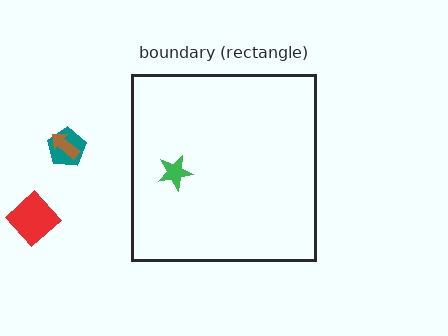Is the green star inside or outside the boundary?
Inside.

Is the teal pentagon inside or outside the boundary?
Outside.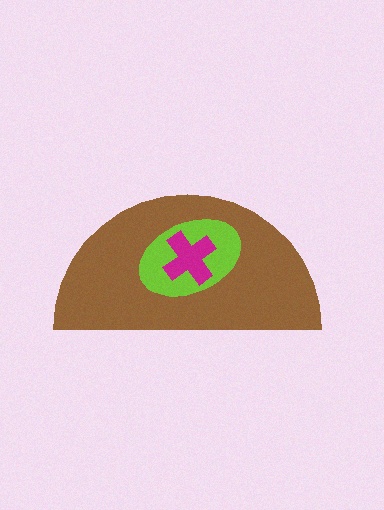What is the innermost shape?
The magenta cross.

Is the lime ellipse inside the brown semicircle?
Yes.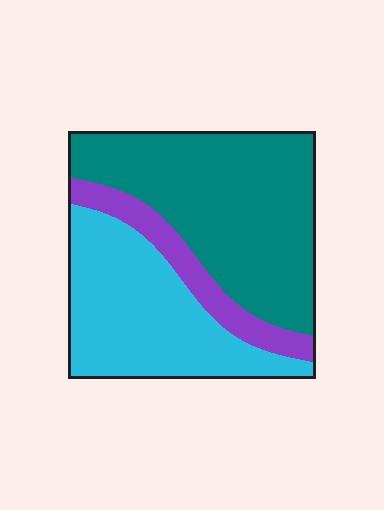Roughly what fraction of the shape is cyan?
Cyan covers roughly 35% of the shape.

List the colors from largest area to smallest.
From largest to smallest: teal, cyan, purple.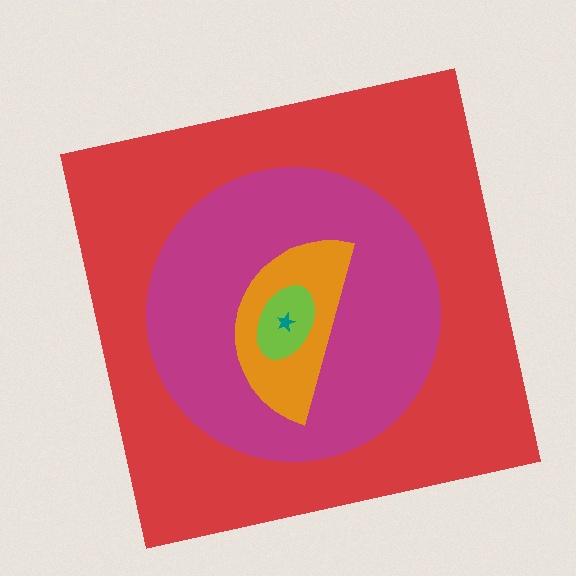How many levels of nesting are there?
5.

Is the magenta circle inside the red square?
Yes.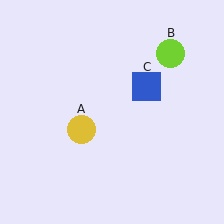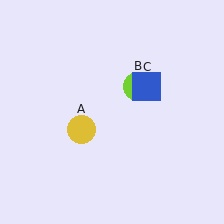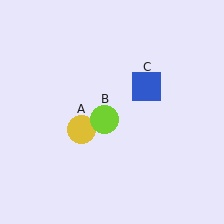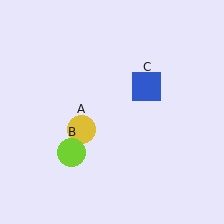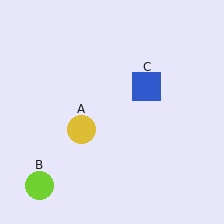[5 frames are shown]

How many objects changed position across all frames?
1 object changed position: lime circle (object B).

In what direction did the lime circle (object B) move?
The lime circle (object B) moved down and to the left.